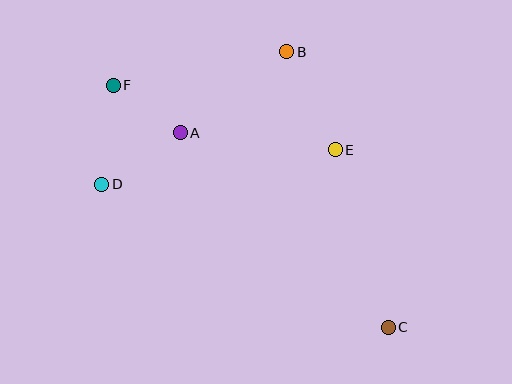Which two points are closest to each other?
Points A and F are closest to each other.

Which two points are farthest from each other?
Points C and F are farthest from each other.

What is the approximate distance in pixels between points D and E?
The distance between D and E is approximately 236 pixels.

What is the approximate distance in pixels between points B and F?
The distance between B and F is approximately 177 pixels.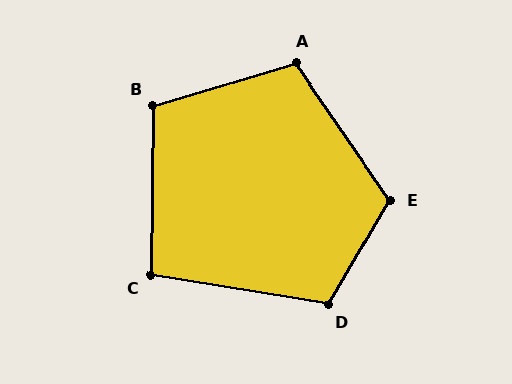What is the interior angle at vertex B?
Approximately 107 degrees (obtuse).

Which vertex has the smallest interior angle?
C, at approximately 98 degrees.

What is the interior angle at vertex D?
Approximately 111 degrees (obtuse).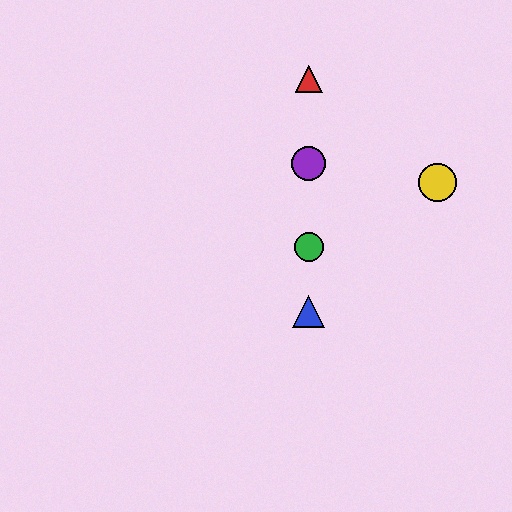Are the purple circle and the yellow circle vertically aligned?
No, the purple circle is at x≈309 and the yellow circle is at x≈437.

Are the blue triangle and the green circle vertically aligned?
Yes, both are at x≈309.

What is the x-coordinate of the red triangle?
The red triangle is at x≈309.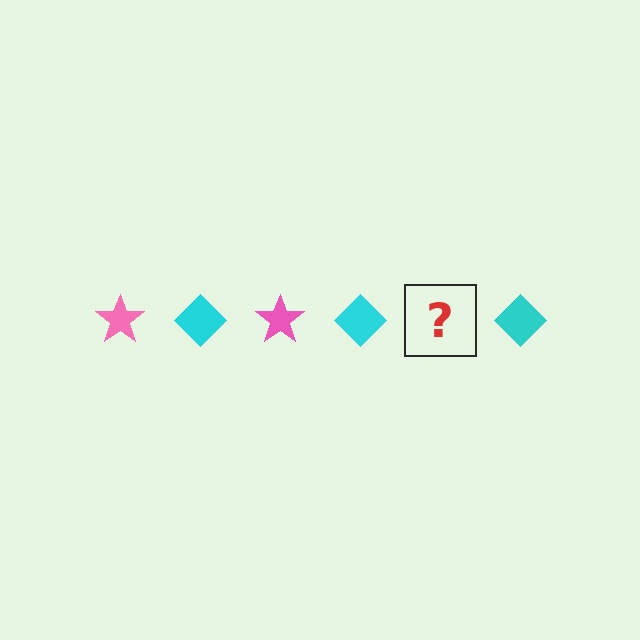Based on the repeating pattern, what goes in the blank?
The blank should be a pink star.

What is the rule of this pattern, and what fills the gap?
The rule is that the pattern alternates between pink star and cyan diamond. The gap should be filled with a pink star.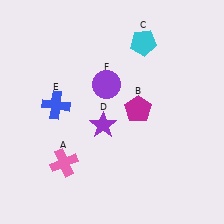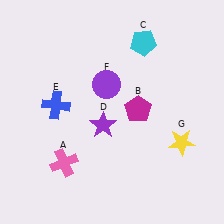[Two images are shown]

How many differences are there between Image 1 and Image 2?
There is 1 difference between the two images.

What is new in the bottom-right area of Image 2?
A yellow star (G) was added in the bottom-right area of Image 2.